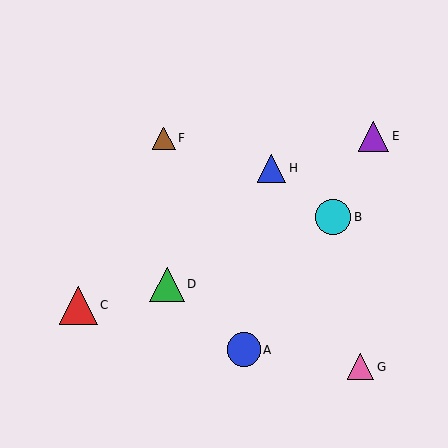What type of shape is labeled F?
Shape F is a brown triangle.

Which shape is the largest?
The red triangle (labeled C) is the largest.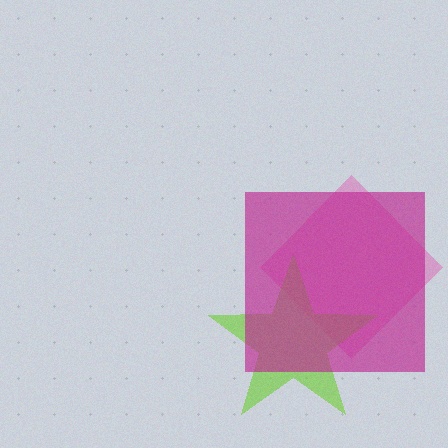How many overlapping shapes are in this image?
There are 3 overlapping shapes in the image.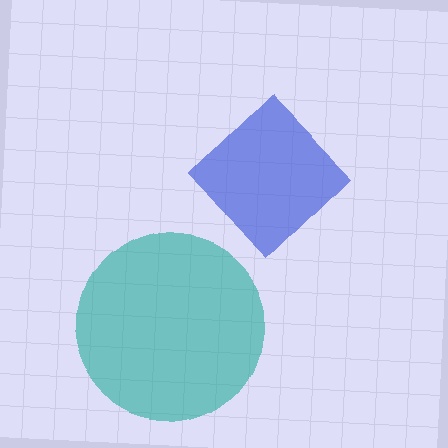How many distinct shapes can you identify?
There are 2 distinct shapes: a blue diamond, a teal circle.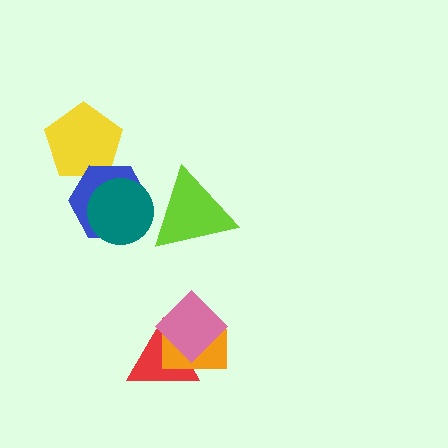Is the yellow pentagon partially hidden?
Yes, it is partially covered by another shape.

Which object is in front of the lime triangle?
The teal circle is in front of the lime triangle.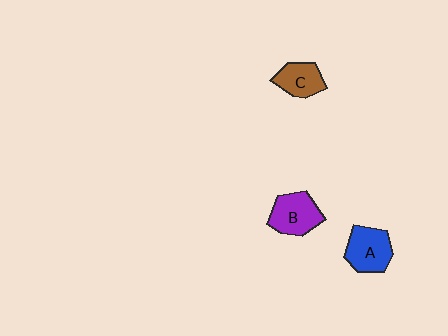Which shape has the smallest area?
Shape C (brown).